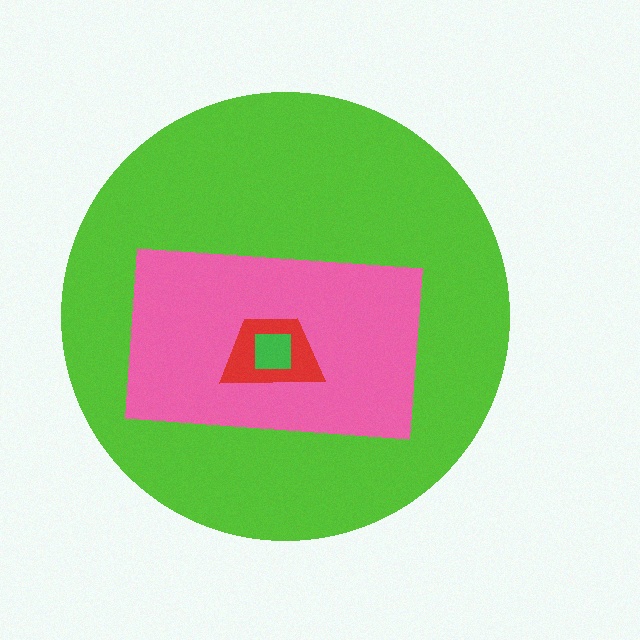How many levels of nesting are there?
4.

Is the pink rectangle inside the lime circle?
Yes.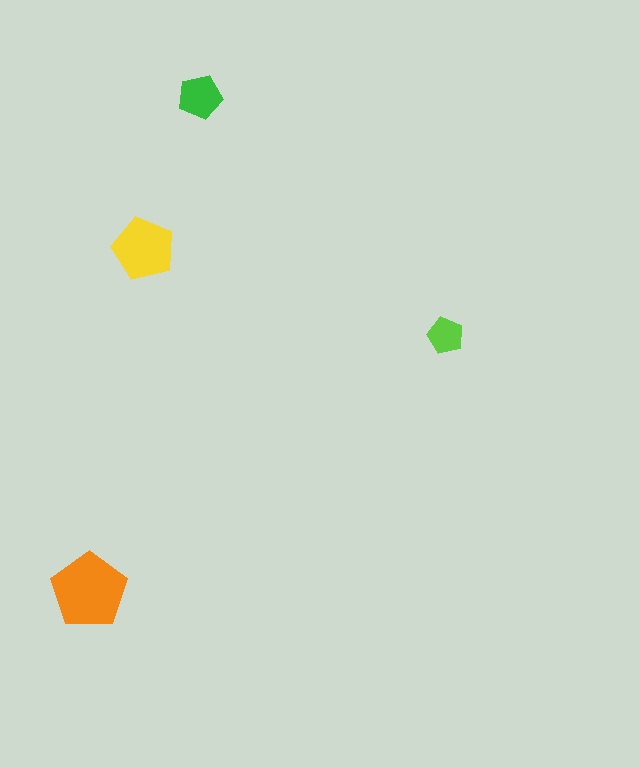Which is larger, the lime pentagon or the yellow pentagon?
The yellow one.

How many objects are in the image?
There are 4 objects in the image.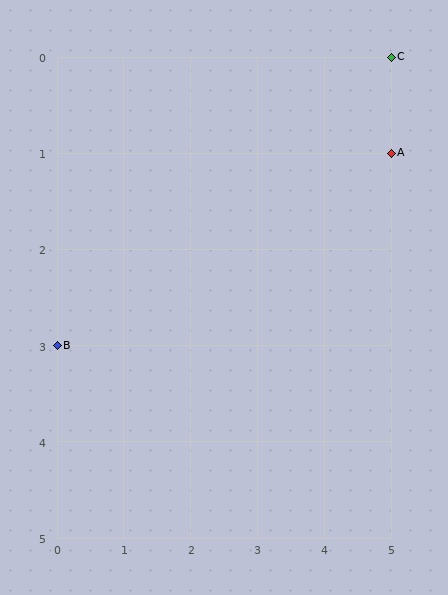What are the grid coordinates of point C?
Point C is at grid coordinates (5, 0).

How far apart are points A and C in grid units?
Points A and C are 1 row apart.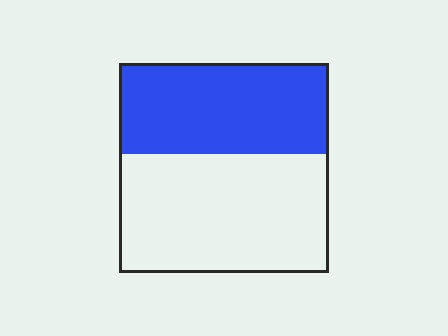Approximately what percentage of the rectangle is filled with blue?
Approximately 45%.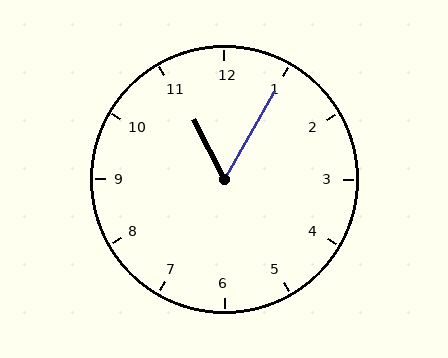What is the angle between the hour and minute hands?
Approximately 58 degrees.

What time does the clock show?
11:05.